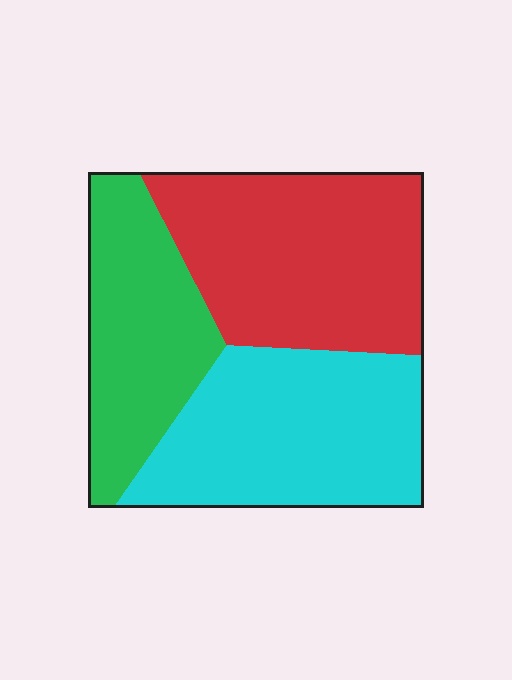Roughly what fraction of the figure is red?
Red covers roughly 40% of the figure.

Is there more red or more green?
Red.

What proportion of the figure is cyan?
Cyan takes up about three eighths (3/8) of the figure.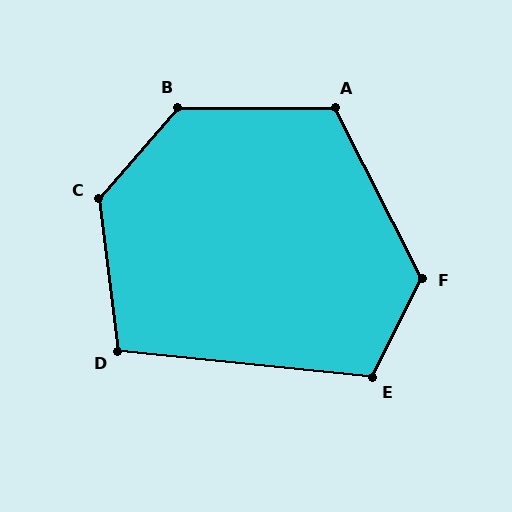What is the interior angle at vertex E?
Approximately 111 degrees (obtuse).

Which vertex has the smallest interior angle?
D, at approximately 103 degrees.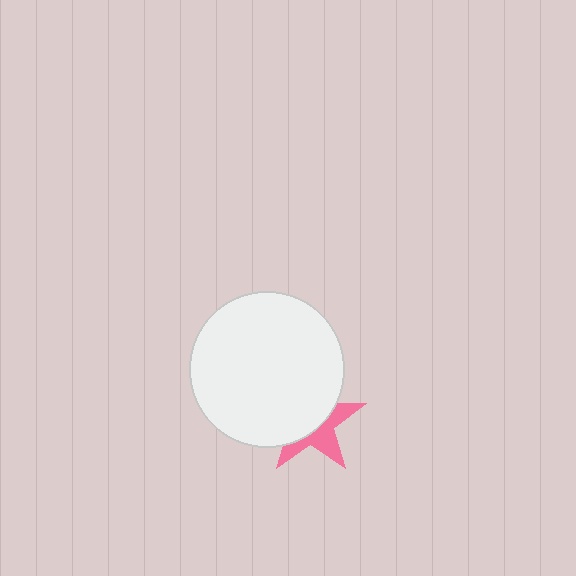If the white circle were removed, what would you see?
You would see the complete pink star.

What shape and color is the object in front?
The object in front is a white circle.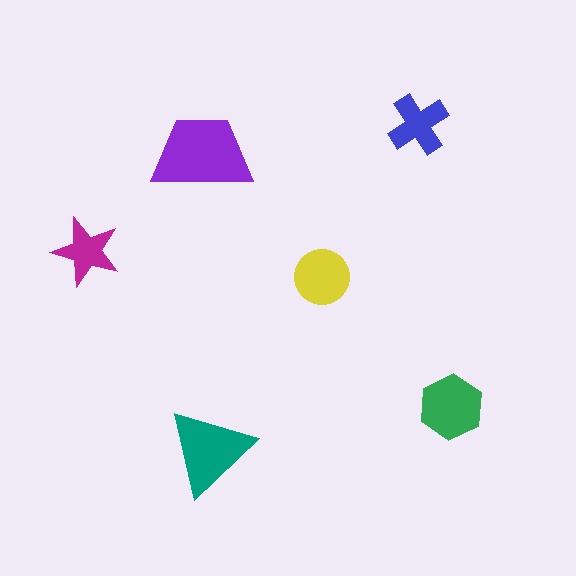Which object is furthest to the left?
The magenta star is leftmost.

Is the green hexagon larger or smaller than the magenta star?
Larger.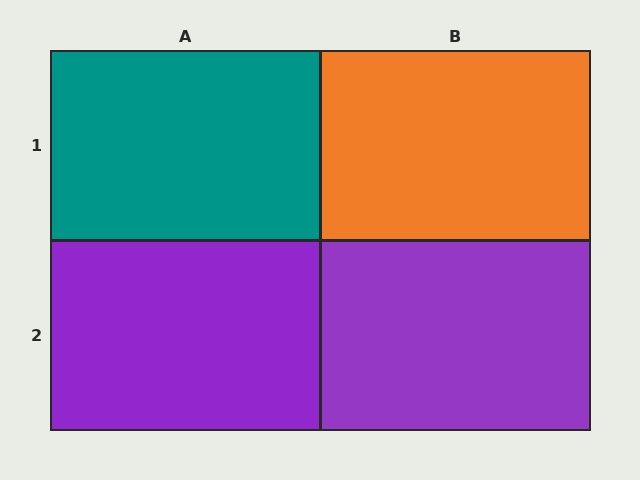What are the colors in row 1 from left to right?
Teal, orange.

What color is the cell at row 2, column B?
Purple.